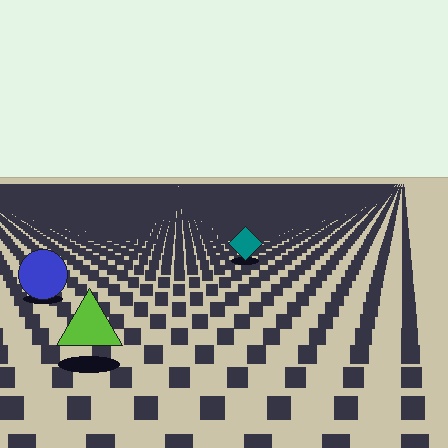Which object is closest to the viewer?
The lime triangle is closest. The texture marks near it are larger and more spread out.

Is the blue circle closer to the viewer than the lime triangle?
No. The lime triangle is closer — you can tell from the texture gradient: the ground texture is coarser near it.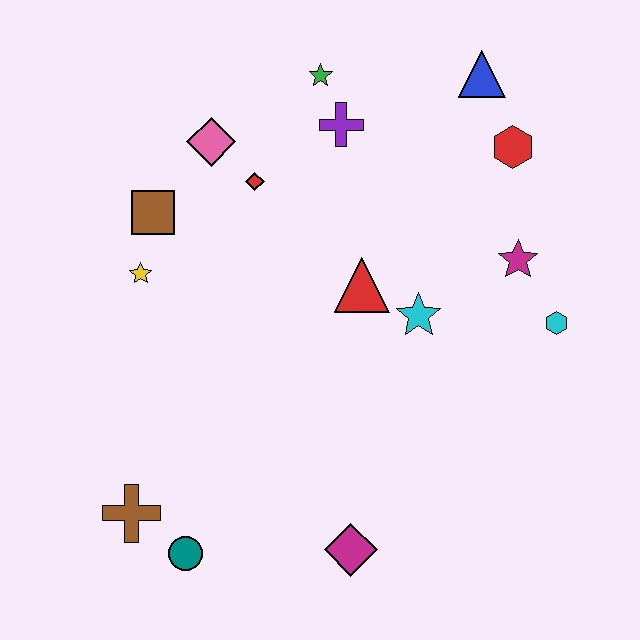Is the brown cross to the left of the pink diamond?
Yes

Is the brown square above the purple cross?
No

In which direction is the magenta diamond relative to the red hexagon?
The magenta diamond is below the red hexagon.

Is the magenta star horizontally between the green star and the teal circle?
No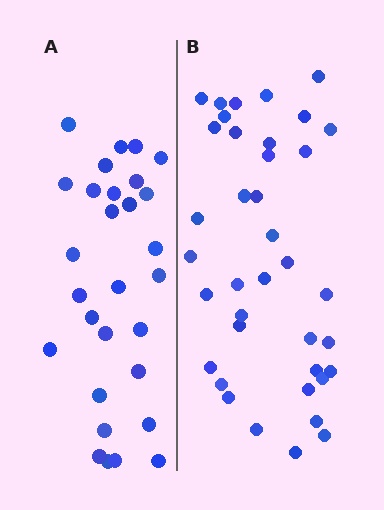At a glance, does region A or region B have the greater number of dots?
Region B (the right region) has more dots.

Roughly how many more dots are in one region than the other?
Region B has roughly 8 or so more dots than region A.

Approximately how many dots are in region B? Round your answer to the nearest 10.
About 40 dots. (The exact count is 38, which rounds to 40.)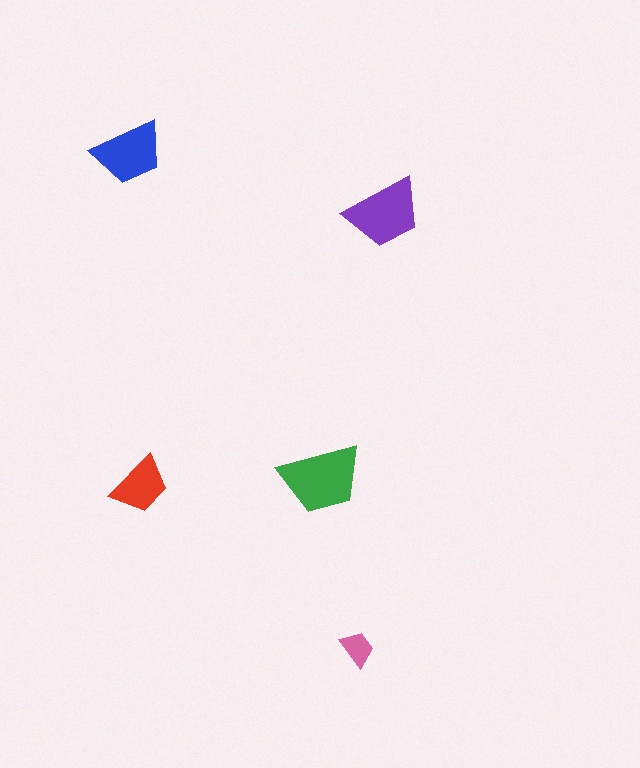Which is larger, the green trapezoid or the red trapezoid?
The green one.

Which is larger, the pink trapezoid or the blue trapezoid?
The blue one.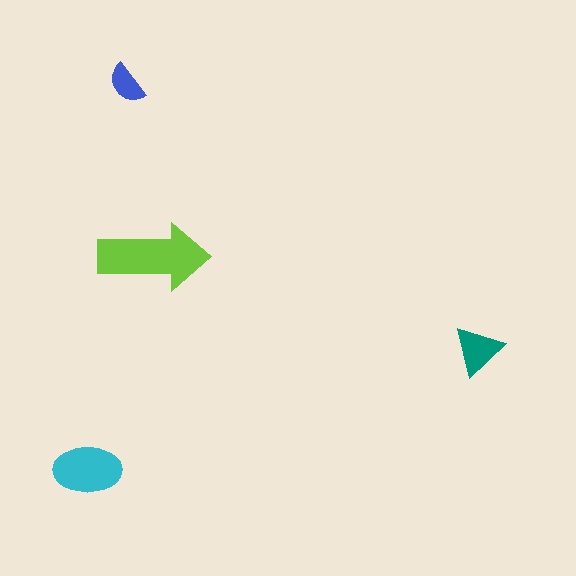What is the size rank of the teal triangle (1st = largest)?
3rd.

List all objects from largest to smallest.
The lime arrow, the cyan ellipse, the teal triangle, the blue semicircle.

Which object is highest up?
The blue semicircle is topmost.